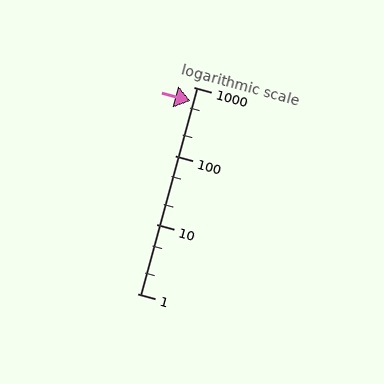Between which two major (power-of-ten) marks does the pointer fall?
The pointer is between 100 and 1000.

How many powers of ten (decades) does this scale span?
The scale spans 3 decades, from 1 to 1000.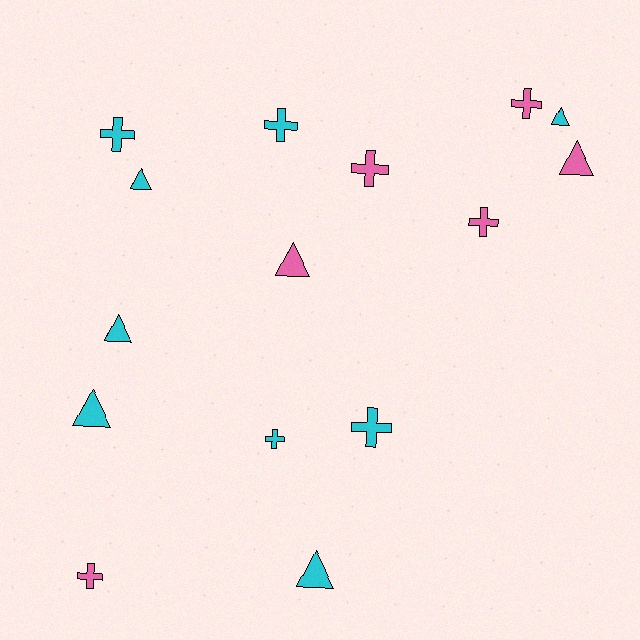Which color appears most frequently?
Cyan, with 9 objects.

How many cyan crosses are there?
There are 4 cyan crosses.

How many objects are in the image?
There are 15 objects.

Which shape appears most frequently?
Cross, with 8 objects.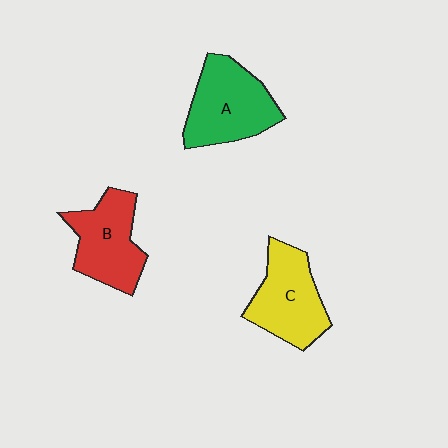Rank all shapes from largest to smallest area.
From largest to smallest: A (green), C (yellow), B (red).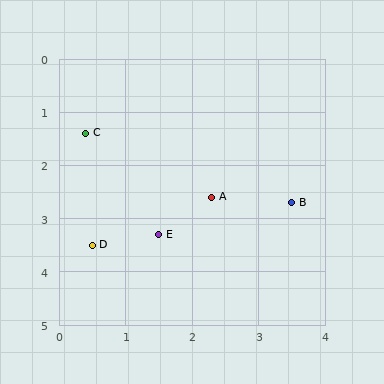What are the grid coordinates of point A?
Point A is at approximately (2.3, 2.6).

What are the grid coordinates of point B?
Point B is at approximately (3.5, 2.7).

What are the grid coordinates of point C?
Point C is at approximately (0.4, 1.4).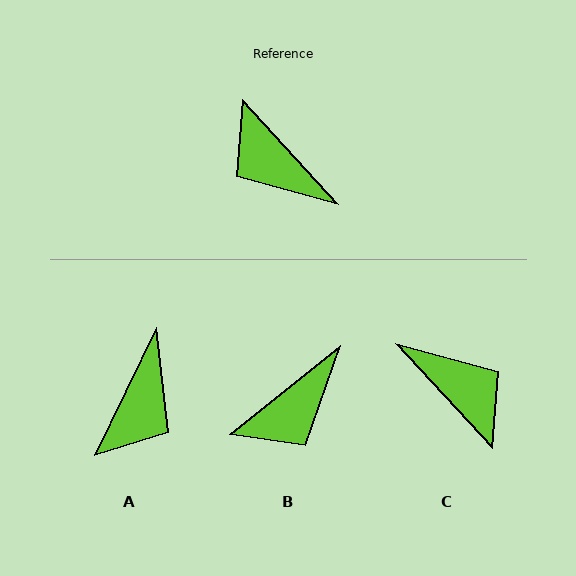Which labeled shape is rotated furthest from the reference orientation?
C, about 180 degrees away.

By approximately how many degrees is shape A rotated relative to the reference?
Approximately 112 degrees counter-clockwise.